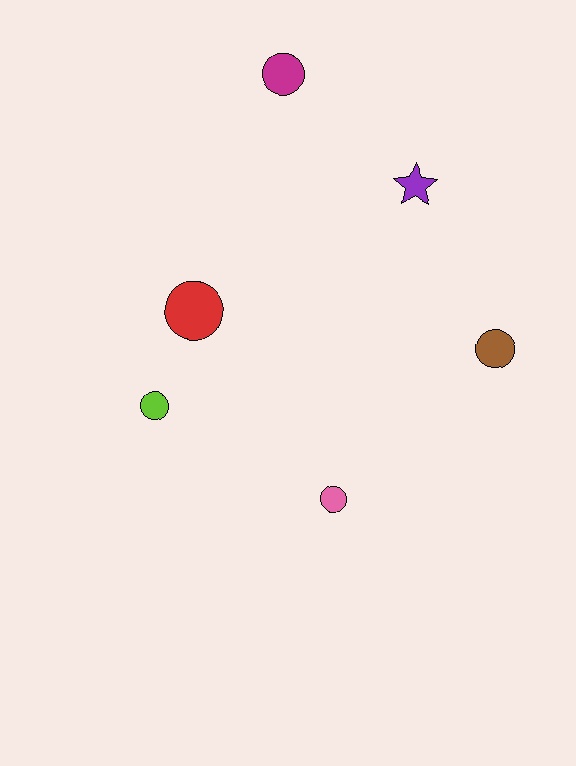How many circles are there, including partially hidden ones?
There are 5 circles.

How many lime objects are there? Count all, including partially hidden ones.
There is 1 lime object.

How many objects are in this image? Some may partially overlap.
There are 6 objects.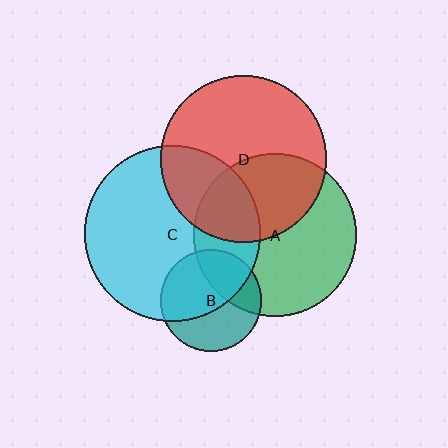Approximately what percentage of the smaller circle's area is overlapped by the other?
Approximately 30%.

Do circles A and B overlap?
Yes.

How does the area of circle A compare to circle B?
Approximately 2.6 times.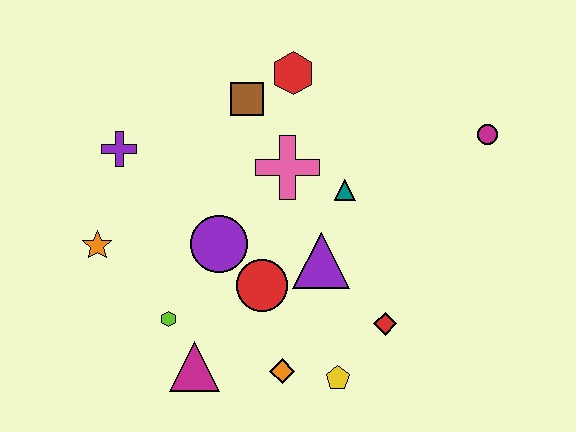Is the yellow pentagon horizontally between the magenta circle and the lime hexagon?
Yes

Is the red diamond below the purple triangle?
Yes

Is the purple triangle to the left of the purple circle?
No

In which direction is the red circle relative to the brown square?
The red circle is below the brown square.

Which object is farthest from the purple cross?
The magenta circle is farthest from the purple cross.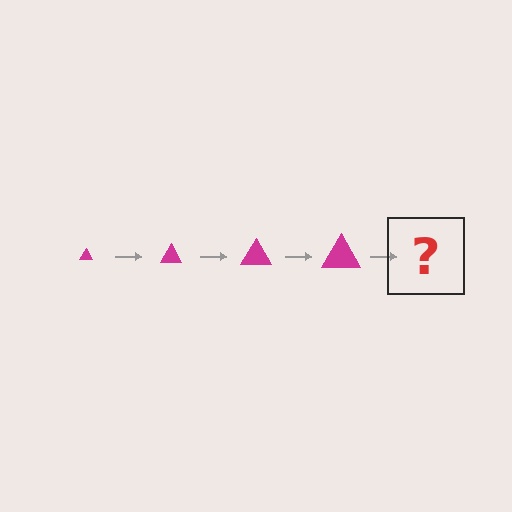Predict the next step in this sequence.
The next step is a magenta triangle, larger than the previous one.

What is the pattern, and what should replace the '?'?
The pattern is that the triangle gets progressively larger each step. The '?' should be a magenta triangle, larger than the previous one.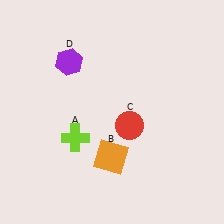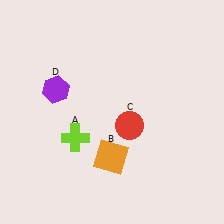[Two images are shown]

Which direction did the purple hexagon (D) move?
The purple hexagon (D) moved down.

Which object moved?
The purple hexagon (D) moved down.